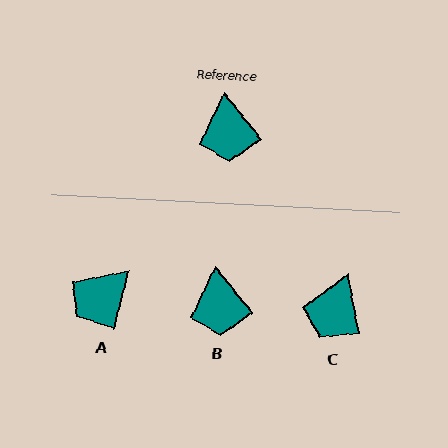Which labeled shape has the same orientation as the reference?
B.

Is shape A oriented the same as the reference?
No, it is off by about 53 degrees.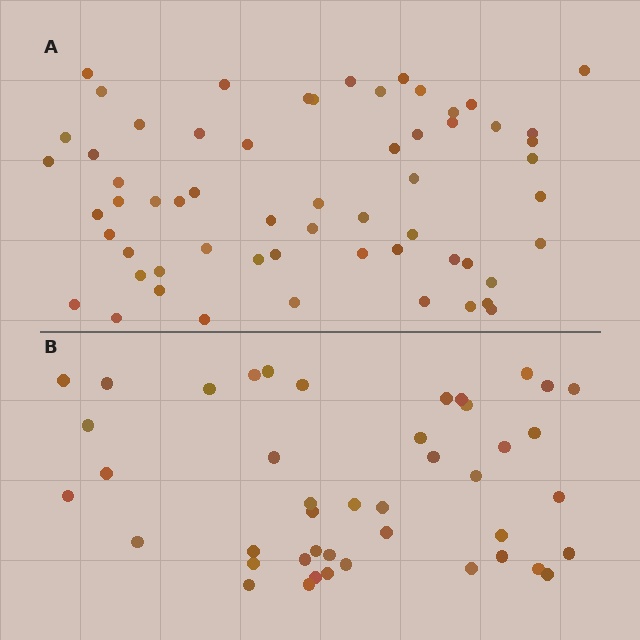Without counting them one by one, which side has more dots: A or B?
Region A (the top region) has more dots.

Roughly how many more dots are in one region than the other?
Region A has approximately 15 more dots than region B.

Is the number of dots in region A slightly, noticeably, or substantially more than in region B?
Region A has noticeably more, but not dramatically so. The ratio is roughly 1.4 to 1.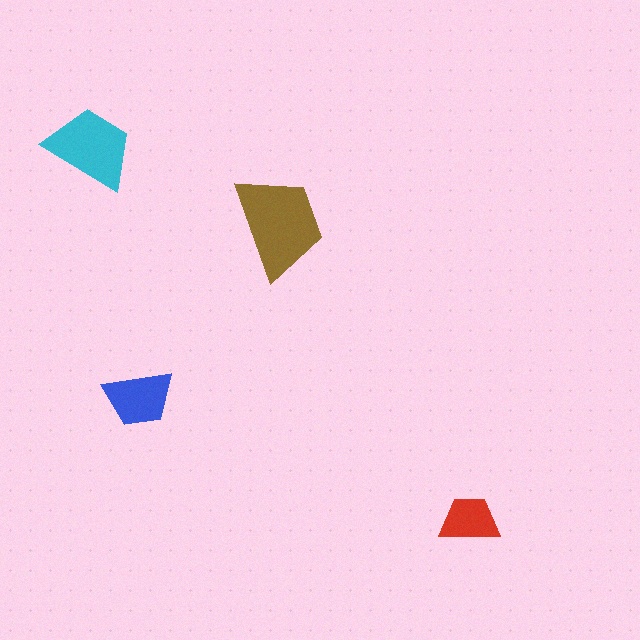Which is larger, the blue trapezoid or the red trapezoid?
The blue one.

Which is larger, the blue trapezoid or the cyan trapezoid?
The cyan one.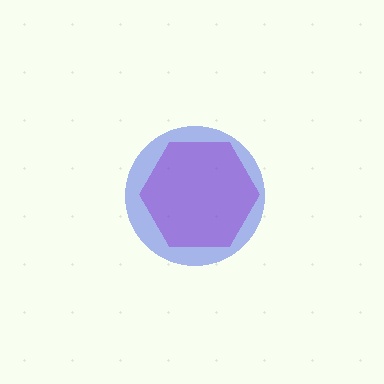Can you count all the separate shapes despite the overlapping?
Yes, there are 2 separate shapes.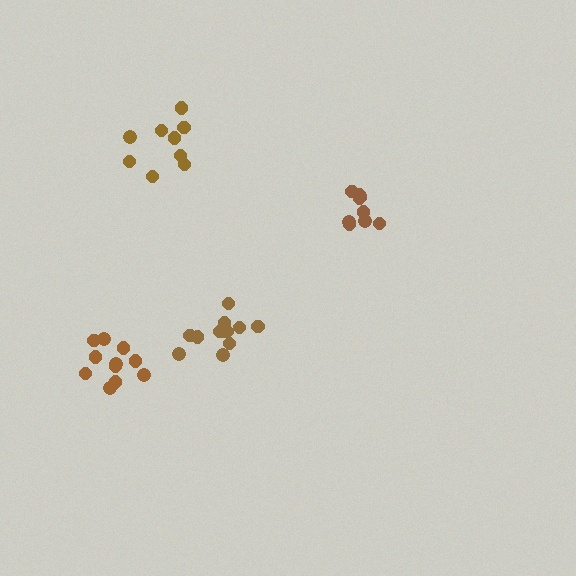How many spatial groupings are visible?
There are 4 spatial groupings.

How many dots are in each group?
Group 1: 11 dots, Group 2: 9 dots, Group 3: 12 dots, Group 4: 9 dots (41 total).